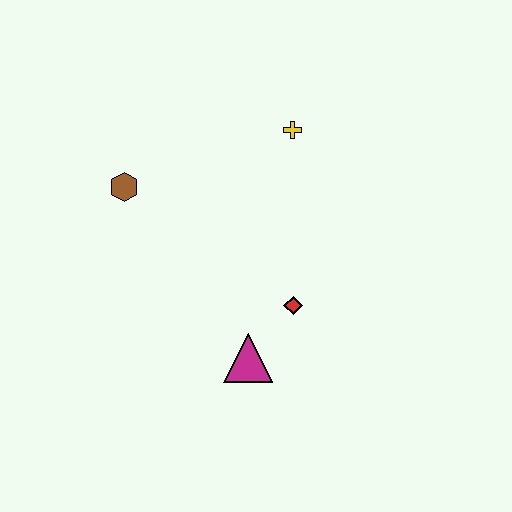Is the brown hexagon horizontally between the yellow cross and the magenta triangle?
No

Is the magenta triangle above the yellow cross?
No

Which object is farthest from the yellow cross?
The magenta triangle is farthest from the yellow cross.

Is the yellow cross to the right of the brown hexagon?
Yes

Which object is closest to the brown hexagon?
The yellow cross is closest to the brown hexagon.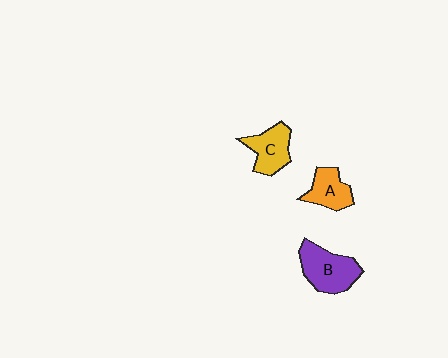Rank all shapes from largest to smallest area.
From largest to smallest: B (purple), C (yellow), A (orange).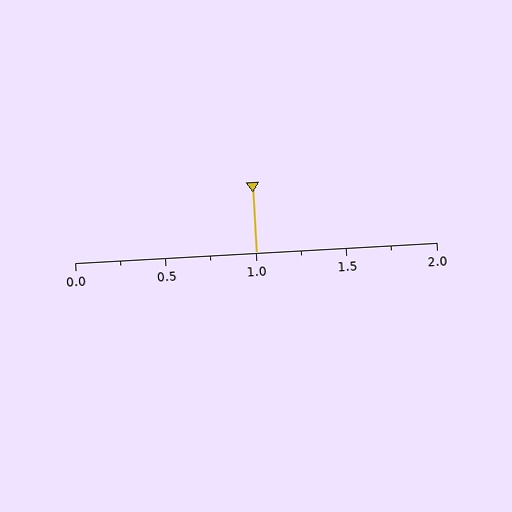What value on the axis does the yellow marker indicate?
The marker indicates approximately 1.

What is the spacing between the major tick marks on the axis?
The major ticks are spaced 0.5 apart.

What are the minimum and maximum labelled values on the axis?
The axis runs from 0.0 to 2.0.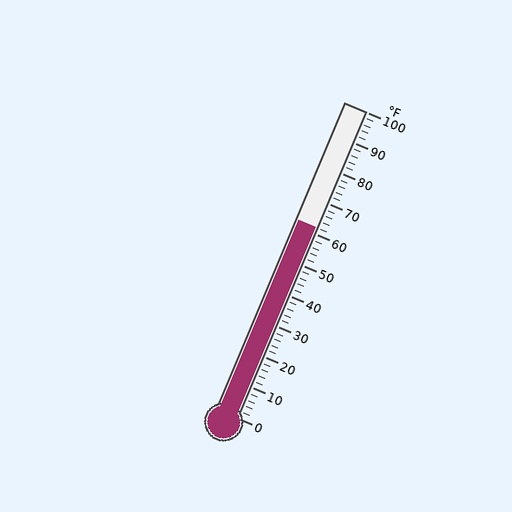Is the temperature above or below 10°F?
The temperature is above 10°F.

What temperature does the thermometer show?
The thermometer shows approximately 62°F.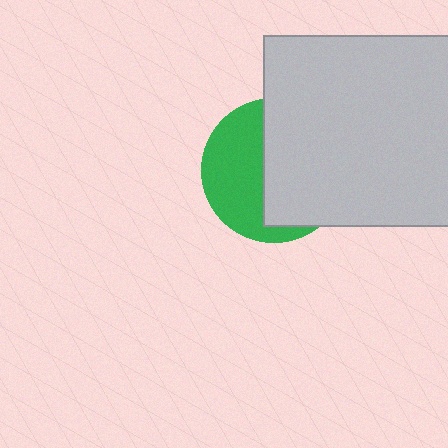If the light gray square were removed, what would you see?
You would see the complete green circle.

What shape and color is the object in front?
The object in front is a light gray square.